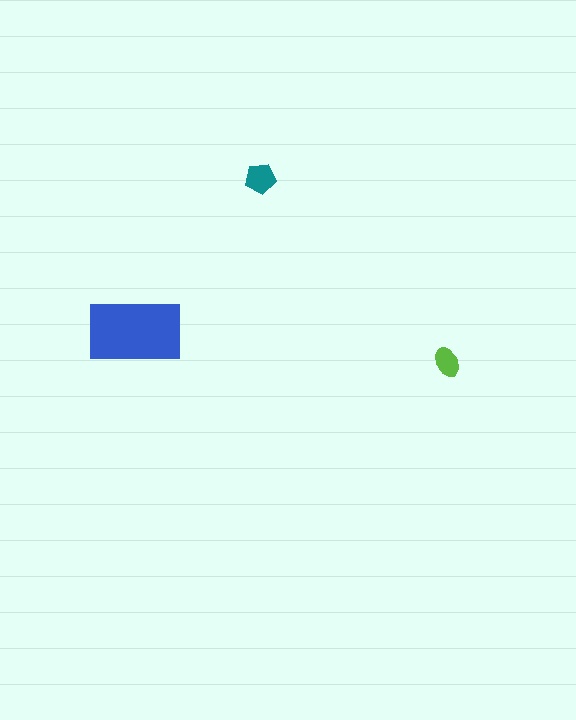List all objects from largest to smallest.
The blue rectangle, the teal pentagon, the lime ellipse.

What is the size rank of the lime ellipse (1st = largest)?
3rd.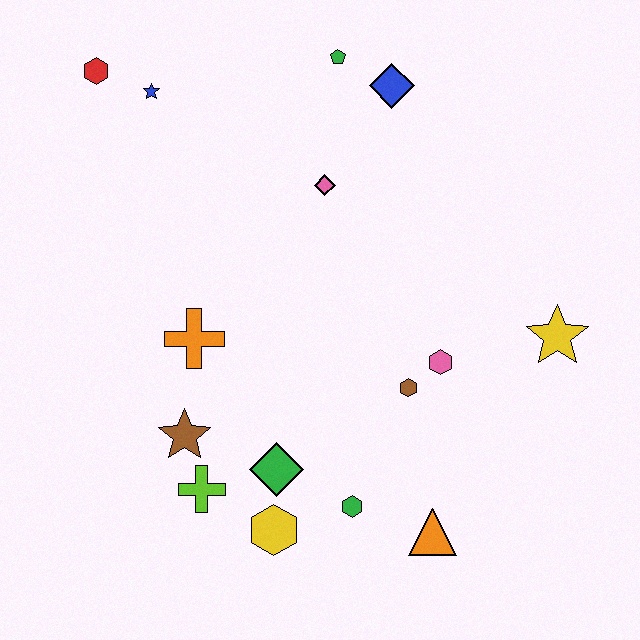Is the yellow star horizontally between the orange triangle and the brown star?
No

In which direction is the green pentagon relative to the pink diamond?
The green pentagon is above the pink diamond.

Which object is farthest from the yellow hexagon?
The red hexagon is farthest from the yellow hexagon.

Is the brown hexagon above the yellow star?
No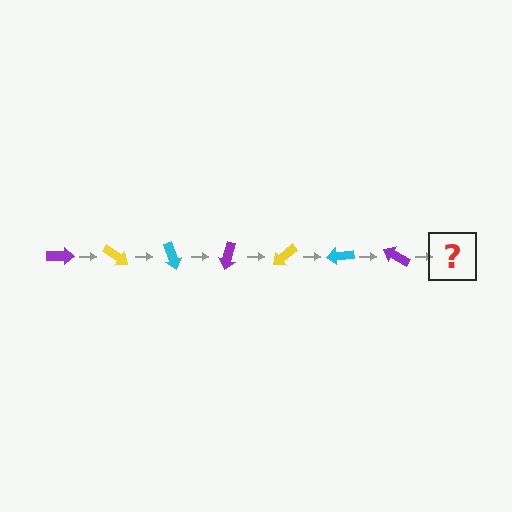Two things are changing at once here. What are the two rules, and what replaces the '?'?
The two rules are that it rotates 35 degrees each step and the color cycles through purple, yellow, and cyan. The '?' should be a yellow arrow, rotated 245 degrees from the start.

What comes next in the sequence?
The next element should be a yellow arrow, rotated 245 degrees from the start.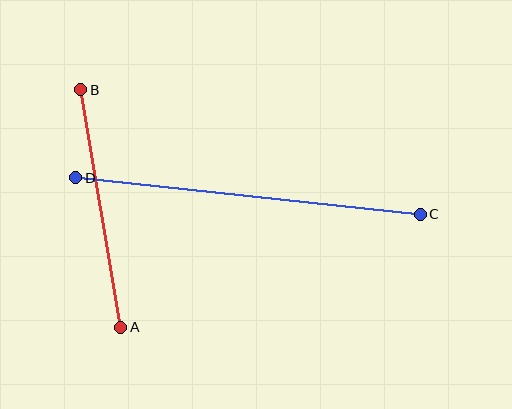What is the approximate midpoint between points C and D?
The midpoint is at approximately (248, 196) pixels.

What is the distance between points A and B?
The distance is approximately 241 pixels.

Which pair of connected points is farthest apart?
Points C and D are farthest apart.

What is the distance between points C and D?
The distance is approximately 346 pixels.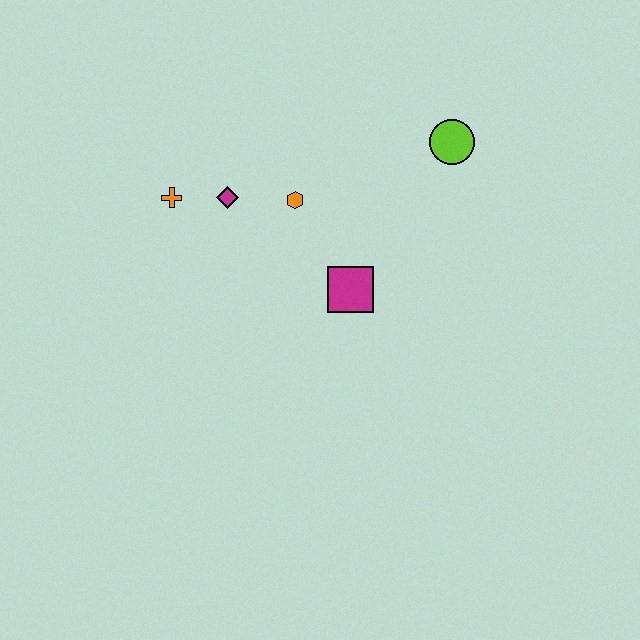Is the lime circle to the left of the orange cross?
No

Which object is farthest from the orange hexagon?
The lime circle is farthest from the orange hexagon.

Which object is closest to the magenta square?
The orange hexagon is closest to the magenta square.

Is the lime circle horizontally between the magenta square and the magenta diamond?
No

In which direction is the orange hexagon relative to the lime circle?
The orange hexagon is to the left of the lime circle.